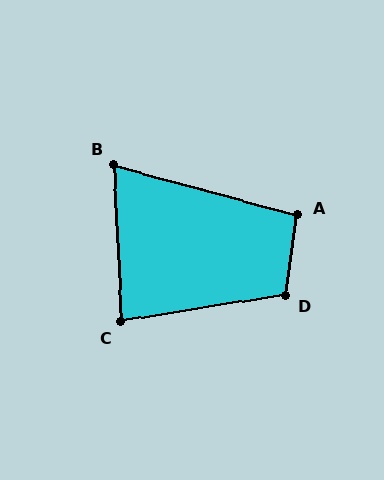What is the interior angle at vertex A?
Approximately 96 degrees (obtuse).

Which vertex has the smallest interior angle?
B, at approximately 72 degrees.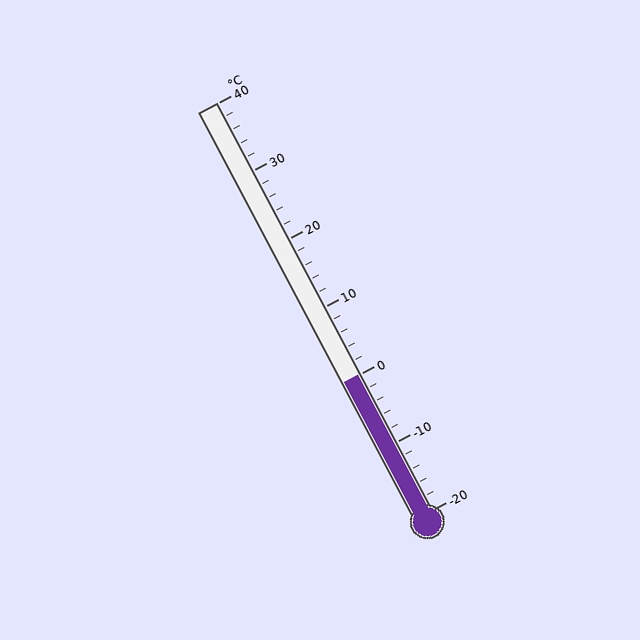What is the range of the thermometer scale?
The thermometer scale ranges from -20°C to 40°C.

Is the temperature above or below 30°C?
The temperature is below 30°C.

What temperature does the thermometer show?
The thermometer shows approximately 0°C.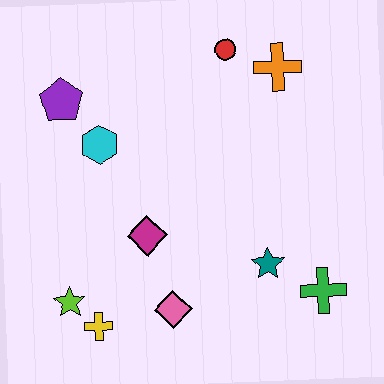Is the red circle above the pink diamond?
Yes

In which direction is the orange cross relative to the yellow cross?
The orange cross is above the yellow cross.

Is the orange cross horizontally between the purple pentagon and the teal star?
No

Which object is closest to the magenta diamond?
The pink diamond is closest to the magenta diamond.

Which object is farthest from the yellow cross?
The orange cross is farthest from the yellow cross.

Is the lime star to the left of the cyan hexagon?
Yes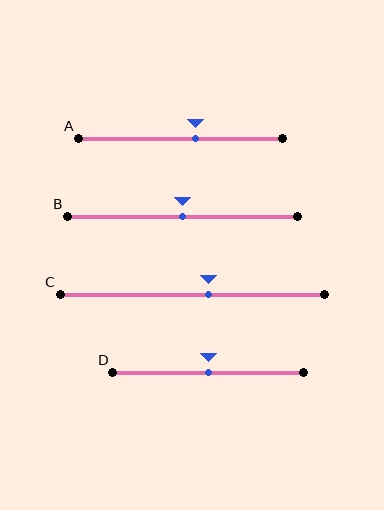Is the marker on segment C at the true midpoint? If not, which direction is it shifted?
No, the marker on segment C is shifted to the right by about 6% of the segment length.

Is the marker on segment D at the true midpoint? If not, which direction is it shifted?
Yes, the marker on segment D is at the true midpoint.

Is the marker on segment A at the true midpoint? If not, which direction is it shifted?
No, the marker on segment A is shifted to the right by about 7% of the segment length.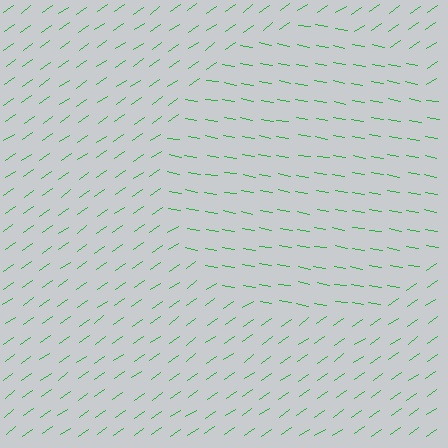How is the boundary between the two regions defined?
The boundary is defined purely by a change in line orientation (approximately 45 degrees difference). All lines are the same color and thickness.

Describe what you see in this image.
The image is filled with small green line segments. A circle region in the image has lines oriented differently from the surrounding lines, creating a visible texture boundary.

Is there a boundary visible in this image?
Yes, there is a texture boundary formed by a change in line orientation.